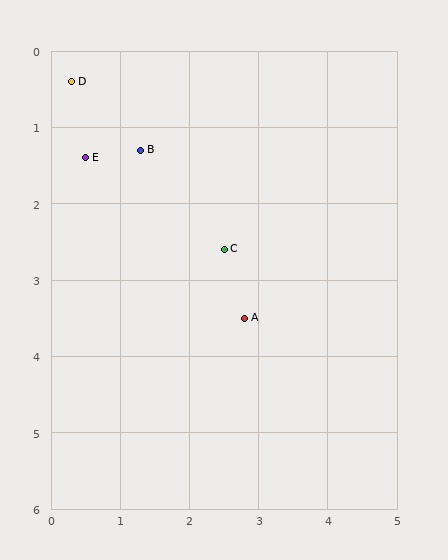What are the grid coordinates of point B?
Point B is at approximately (1.3, 1.3).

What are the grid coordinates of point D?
Point D is at approximately (0.3, 0.4).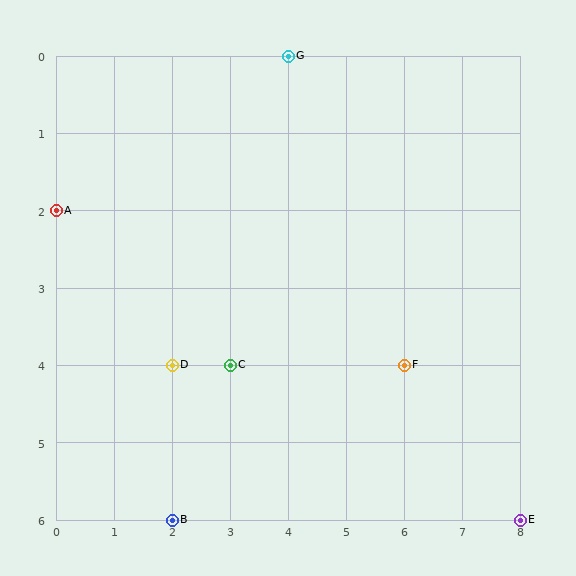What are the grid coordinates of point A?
Point A is at grid coordinates (0, 2).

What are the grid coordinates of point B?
Point B is at grid coordinates (2, 6).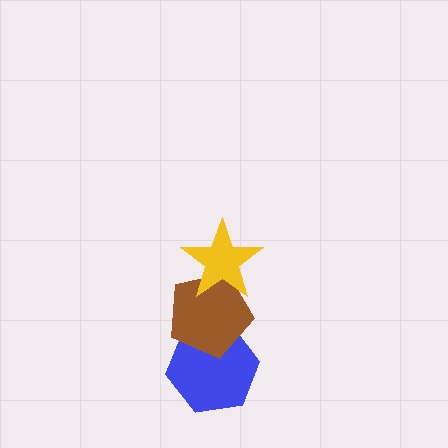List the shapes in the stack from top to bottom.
From top to bottom: the yellow star, the brown pentagon, the blue hexagon.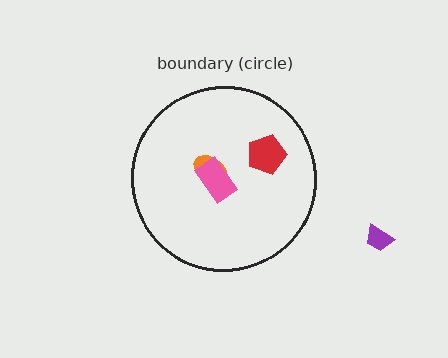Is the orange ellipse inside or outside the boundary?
Inside.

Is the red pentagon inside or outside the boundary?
Inside.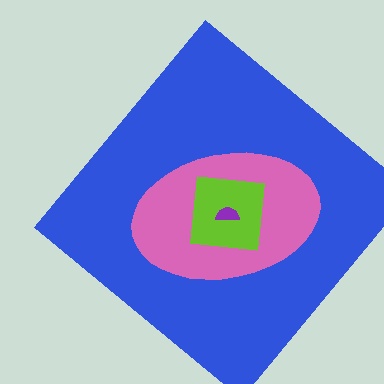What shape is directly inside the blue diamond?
The pink ellipse.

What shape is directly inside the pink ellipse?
The lime square.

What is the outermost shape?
The blue diamond.